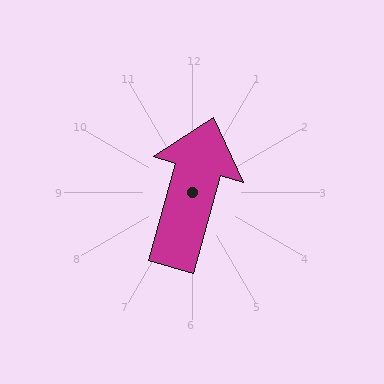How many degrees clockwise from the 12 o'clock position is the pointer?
Approximately 16 degrees.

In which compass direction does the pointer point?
North.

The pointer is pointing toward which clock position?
Roughly 1 o'clock.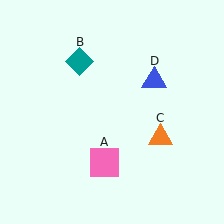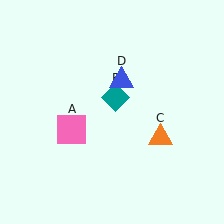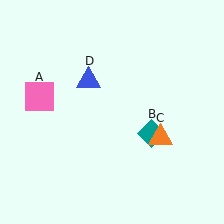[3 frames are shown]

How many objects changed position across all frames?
3 objects changed position: pink square (object A), teal diamond (object B), blue triangle (object D).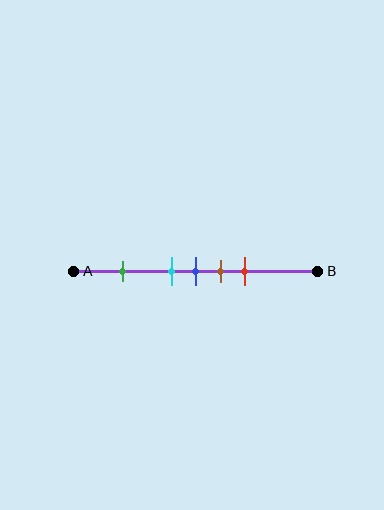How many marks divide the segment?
There are 5 marks dividing the segment.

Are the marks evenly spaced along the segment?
No, the marks are not evenly spaced.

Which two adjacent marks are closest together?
The cyan and blue marks are the closest adjacent pair.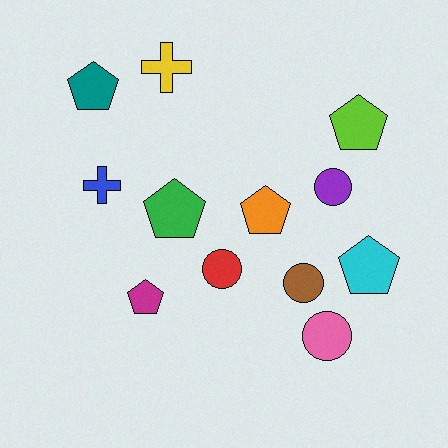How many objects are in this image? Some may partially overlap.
There are 12 objects.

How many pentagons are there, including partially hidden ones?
There are 6 pentagons.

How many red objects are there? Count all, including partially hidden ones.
There is 1 red object.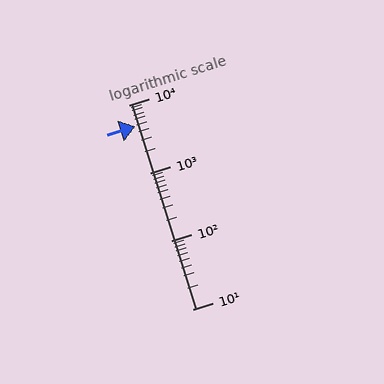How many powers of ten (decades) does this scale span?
The scale spans 3 decades, from 10 to 10000.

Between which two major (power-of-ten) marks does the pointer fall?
The pointer is between 1000 and 10000.